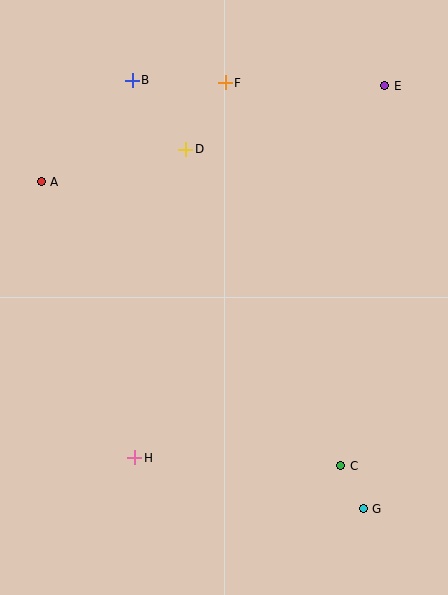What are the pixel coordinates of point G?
Point G is at (363, 509).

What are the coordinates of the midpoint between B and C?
The midpoint between B and C is at (236, 273).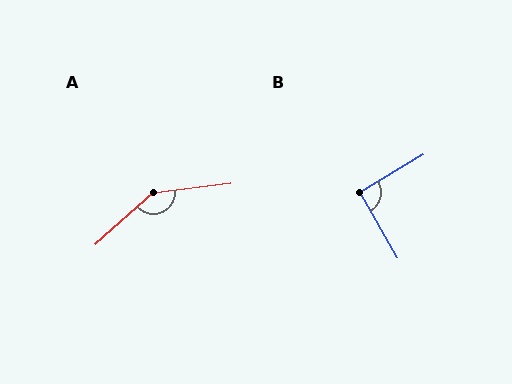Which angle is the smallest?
B, at approximately 91 degrees.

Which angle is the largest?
A, at approximately 145 degrees.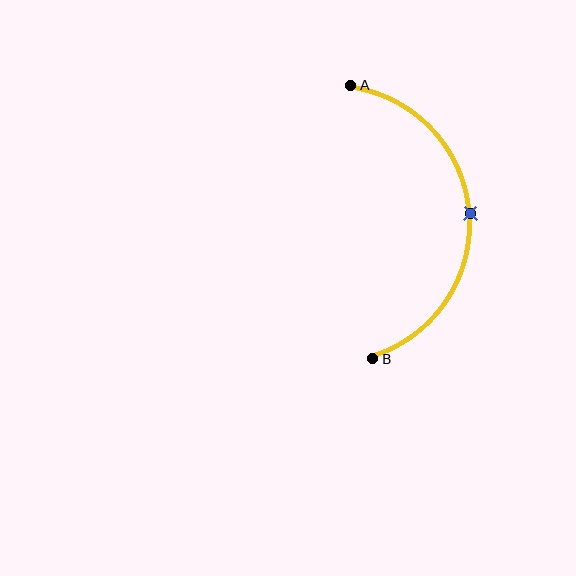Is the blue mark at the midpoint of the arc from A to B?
Yes. The blue mark lies on the arc at equal arc-length from both A and B — it is the arc midpoint.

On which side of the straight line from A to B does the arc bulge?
The arc bulges to the right of the straight line connecting A and B.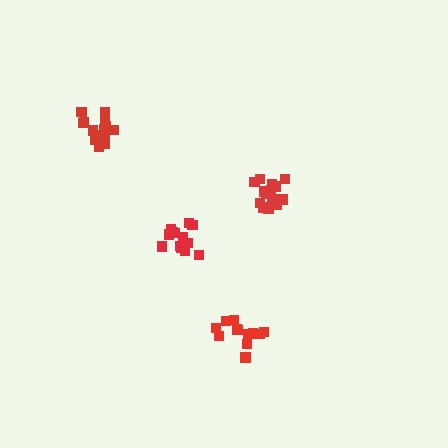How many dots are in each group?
Group 1: 15 dots, Group 2: 12 dots, Group 3: 16 dots, Group 4: 15 dots (58 total).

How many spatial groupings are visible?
There are 4 spatial groupings.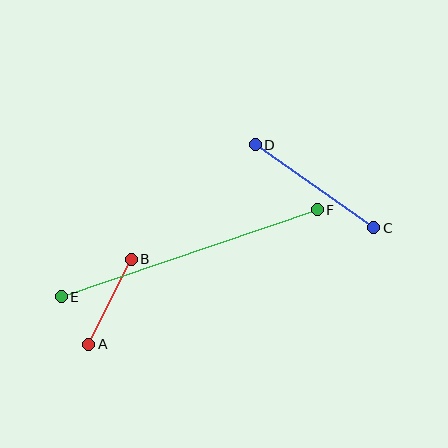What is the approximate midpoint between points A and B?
The midpoint is at approximately (110, 302) pixels.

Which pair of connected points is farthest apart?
Points E and F are farthest apart.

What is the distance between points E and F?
The distance is approximately 270 pixels.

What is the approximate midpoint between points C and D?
The midpoint is at approximately (314, 186) pixels.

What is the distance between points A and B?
The distance is approximately 95 pixels.